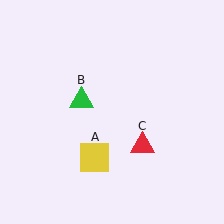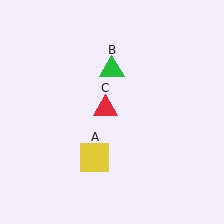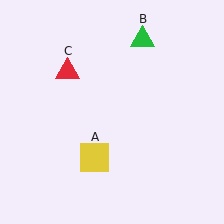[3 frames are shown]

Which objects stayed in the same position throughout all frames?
Yellow square (object A) remained stationary.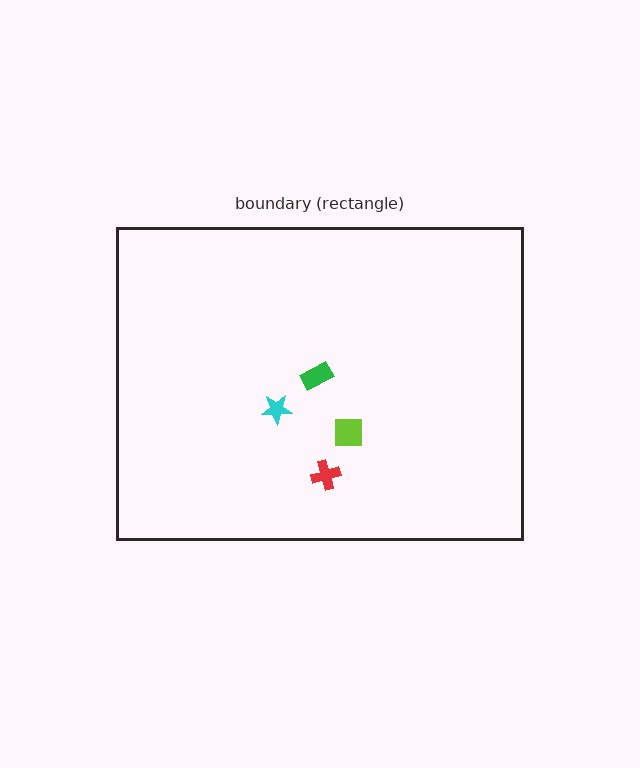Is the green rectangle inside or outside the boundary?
Inside.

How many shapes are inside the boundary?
4 inside, 0 outside.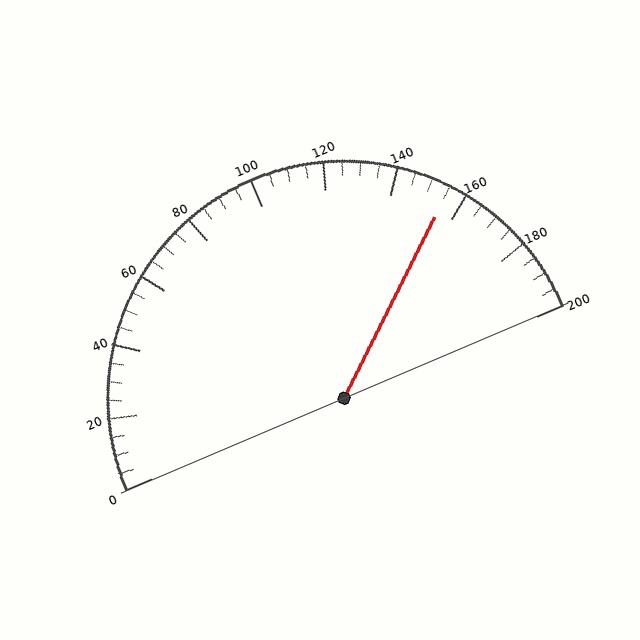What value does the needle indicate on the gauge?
The needle indicates approximately 155.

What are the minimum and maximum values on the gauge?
The gauge ranges from 0 to 200.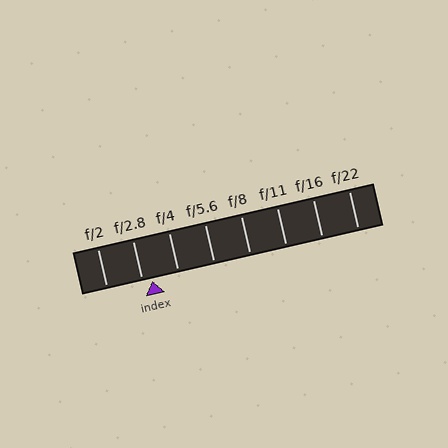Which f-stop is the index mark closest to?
The index mark is closest to f/2.8.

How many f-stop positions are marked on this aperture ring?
There are 8 f-stop positions marked.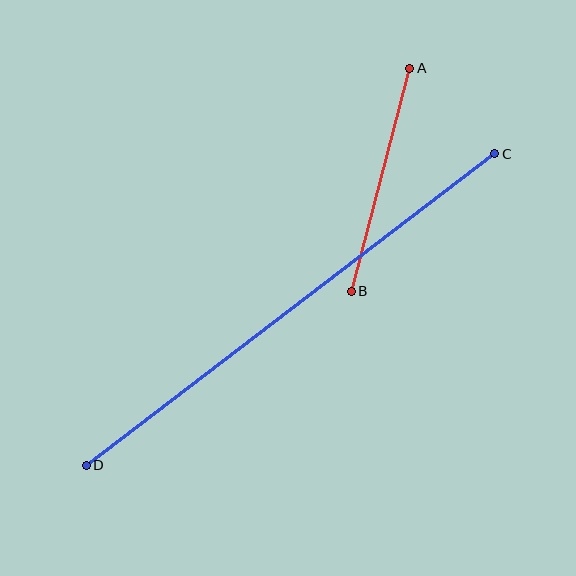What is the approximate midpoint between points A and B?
The midpoint is at approximately (381, 180) pixels.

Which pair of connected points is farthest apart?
Points C and D are farthest apart.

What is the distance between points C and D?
The distance is approximately 514 pixels.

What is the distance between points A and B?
The distance is approximately 230 pixels.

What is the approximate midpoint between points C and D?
The midpoint is at approximately (290, 310) pixels.